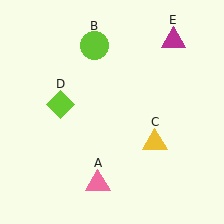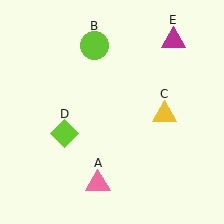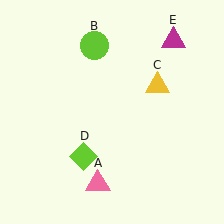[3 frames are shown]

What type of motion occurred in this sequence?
The yellow triangle (object C), lime diamond (object D) rotated counterclockwise around the center of the scene.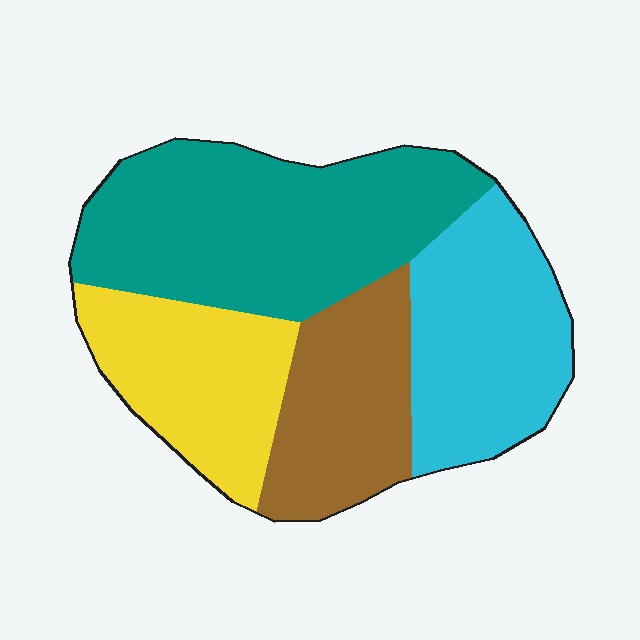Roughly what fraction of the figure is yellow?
Yellow takes up about one fifth (1/5) of the figure.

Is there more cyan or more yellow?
Cyan.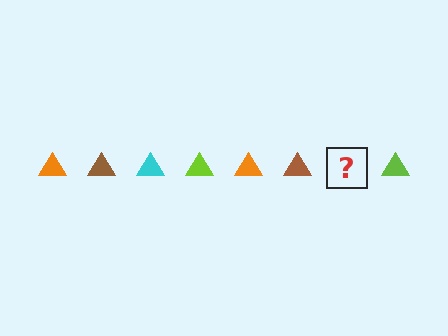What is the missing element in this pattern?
The missing element is a cyan triangle.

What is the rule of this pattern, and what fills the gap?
The rule is that the pattern cycles through orange, brown, cyan, lime triangles. The gap should be filled with a cyan triangle.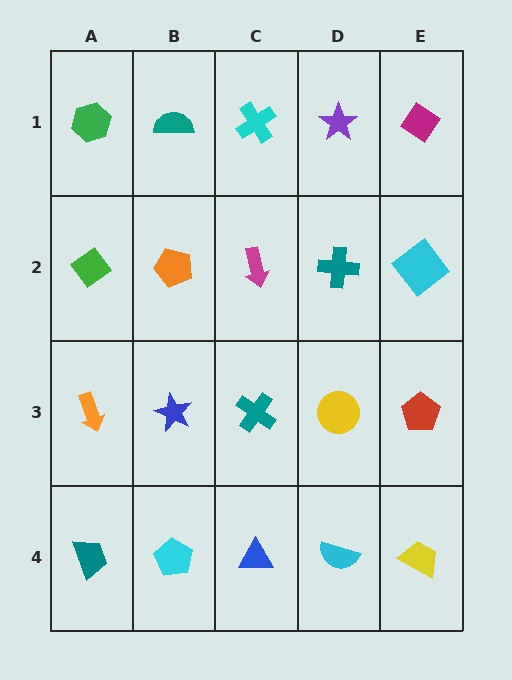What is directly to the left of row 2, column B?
A green diamond.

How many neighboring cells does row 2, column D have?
4.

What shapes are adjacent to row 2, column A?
A green hexagon (row 1, column A), an orange arrow (row 3, column A), an orange pentagon (row 2, column B).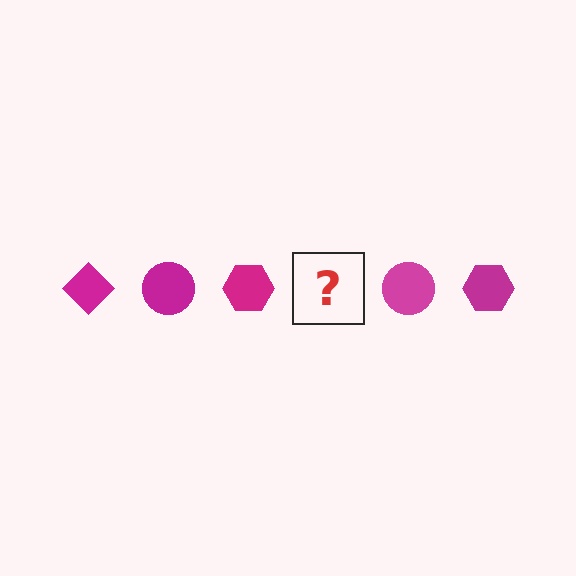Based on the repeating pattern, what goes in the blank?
The blank should be a magenta diamond.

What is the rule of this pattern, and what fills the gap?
The rule is that the pattern cycles through diamond, circle, hexagon shapes in magenta. The gap should be filled with a magenta diamond.